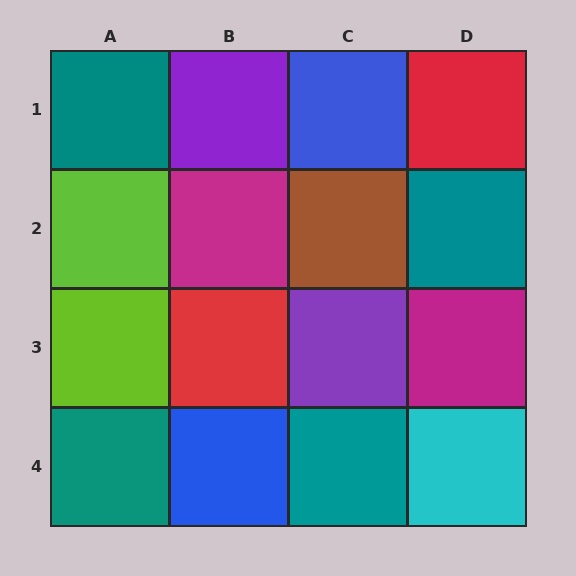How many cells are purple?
2 cells are purple.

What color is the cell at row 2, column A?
Lime.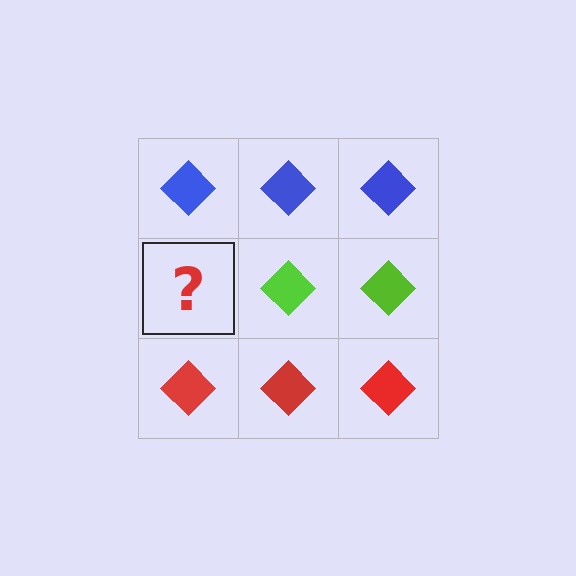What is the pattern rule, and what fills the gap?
The rule is that each row has a consistent color. The gap should be filled with a lime diamond.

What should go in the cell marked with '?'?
The missing cell should contain a lime diamond.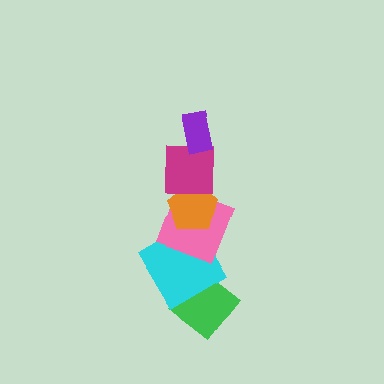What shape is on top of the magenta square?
The purple rectangle is on top of the magenta square.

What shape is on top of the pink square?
The orange pentagon is on top of the pink square.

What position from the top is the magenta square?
The magenta square is 2nd from the top.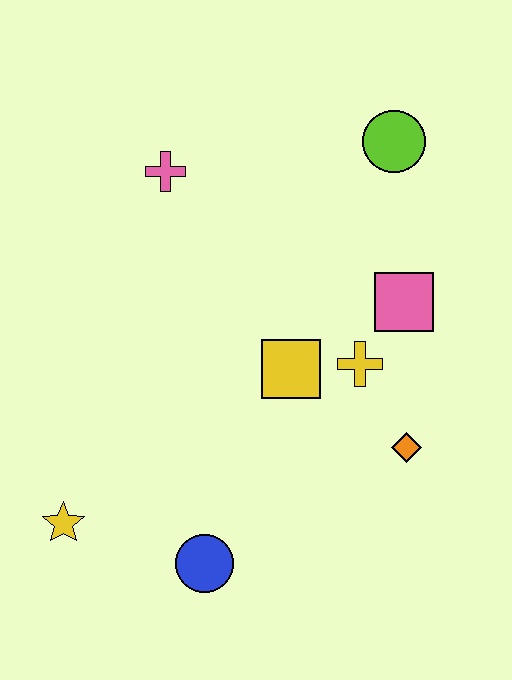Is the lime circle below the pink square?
No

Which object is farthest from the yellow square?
The yellow star is farthest from the yellow square.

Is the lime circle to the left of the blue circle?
No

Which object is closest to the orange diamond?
The yellow cross is closest to the orange diamond.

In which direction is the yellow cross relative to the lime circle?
The yellow cross is below the lime circle.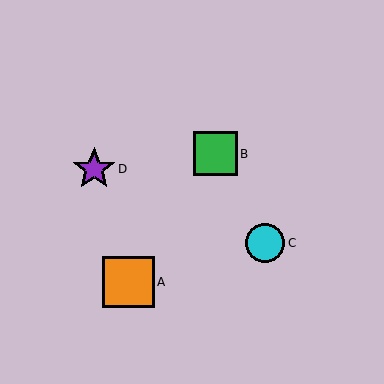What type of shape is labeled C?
Shape C is a cyan circle.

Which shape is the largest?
The orange square (labeled A) is the largest.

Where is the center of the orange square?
The center of the orange square is at (128, 282).